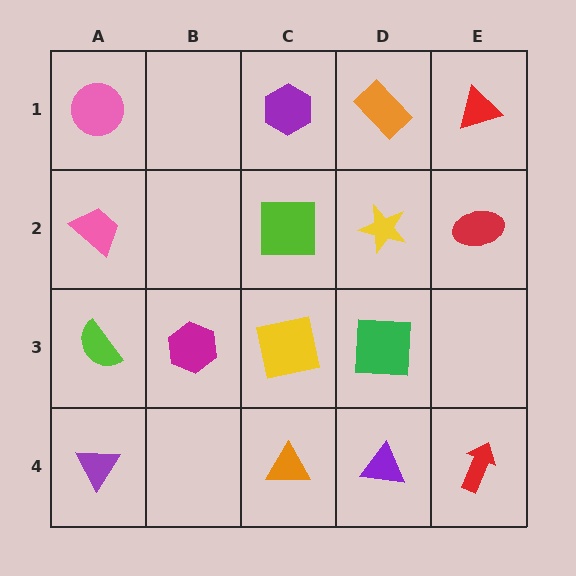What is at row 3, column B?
A magenta hexagon.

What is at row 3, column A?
A lime semicircle.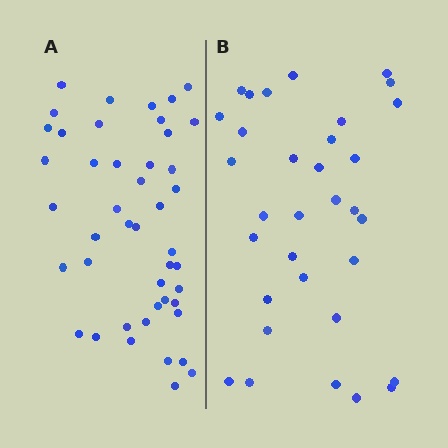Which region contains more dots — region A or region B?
Region A (the left region) has more dots.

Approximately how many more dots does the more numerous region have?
Region A has roughly 12 or so more dots than region B.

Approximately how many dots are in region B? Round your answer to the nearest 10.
About 30 dots. (The exact count is 33, which rounds to 30.)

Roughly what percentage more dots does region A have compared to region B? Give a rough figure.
About 35% more.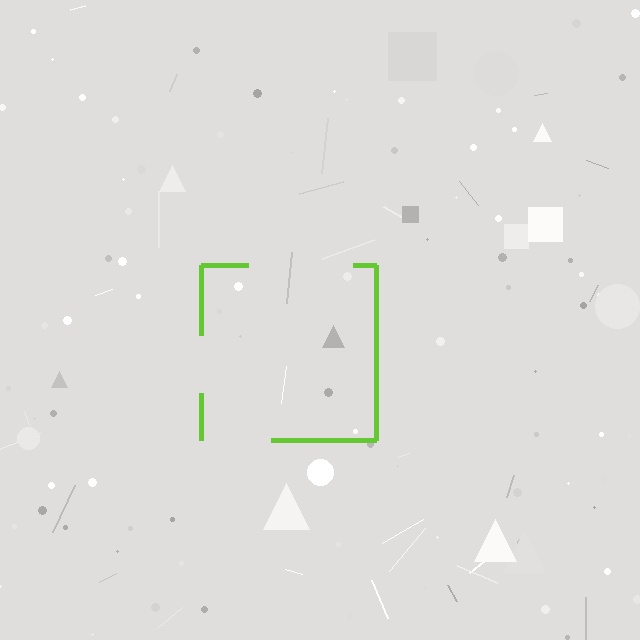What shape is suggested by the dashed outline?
The dashed outline suggests a square.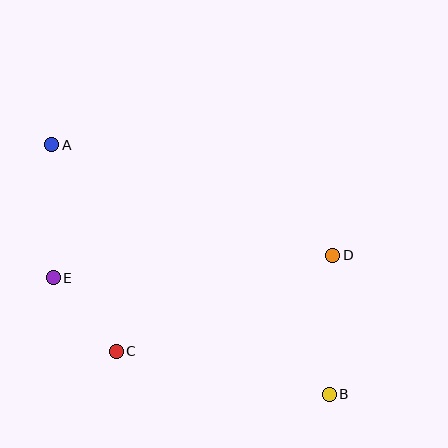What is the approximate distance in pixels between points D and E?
The distance between D and E is approximately 280 pixels.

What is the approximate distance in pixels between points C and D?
The distance between C and D is approximately 237 pixels.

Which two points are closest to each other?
Points C and E are closest to each other.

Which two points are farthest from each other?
Points A and B are farthest from each other.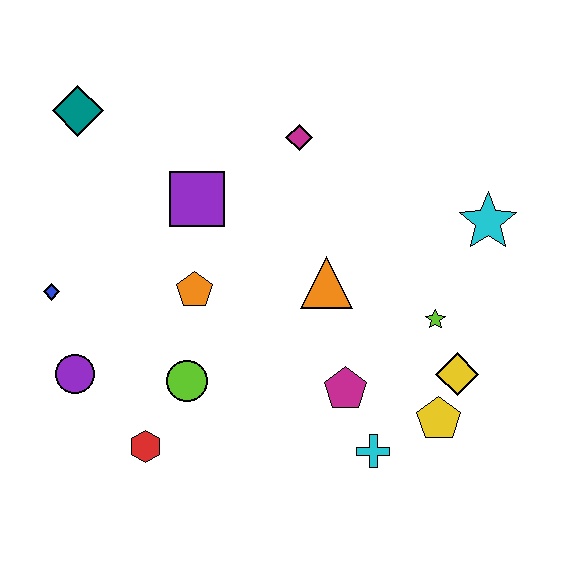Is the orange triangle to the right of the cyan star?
No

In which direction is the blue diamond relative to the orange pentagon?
The blue diamond is to the left of the orange pentagon.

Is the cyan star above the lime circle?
Yes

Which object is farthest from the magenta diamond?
The red hexagon is farthest from the magenta diamond.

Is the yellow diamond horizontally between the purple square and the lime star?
No